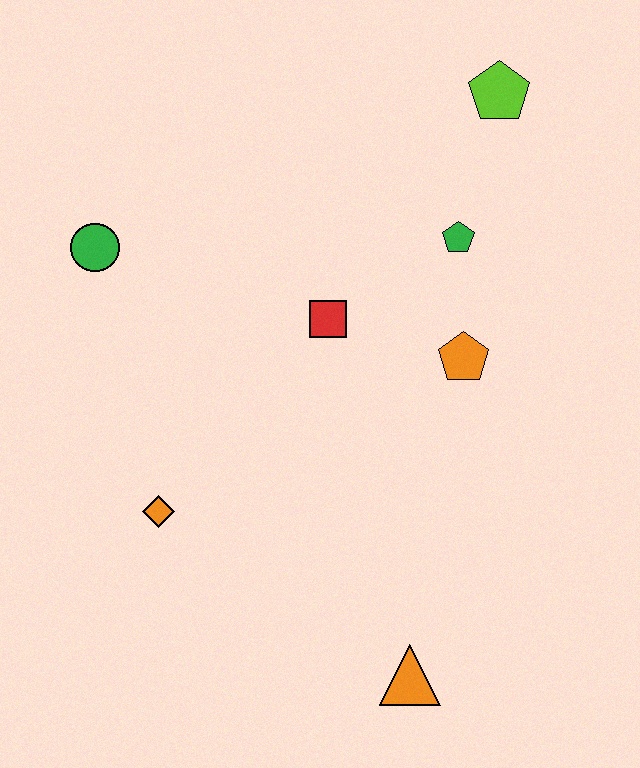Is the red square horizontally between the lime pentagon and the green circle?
Yes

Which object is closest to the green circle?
The red square is closest to the green circle.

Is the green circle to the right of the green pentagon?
No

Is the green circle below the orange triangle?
No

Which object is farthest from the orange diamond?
The lime pentagon is farthest from the orange diamond.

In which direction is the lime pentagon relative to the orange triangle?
The lime pentagon is above the orange triangle.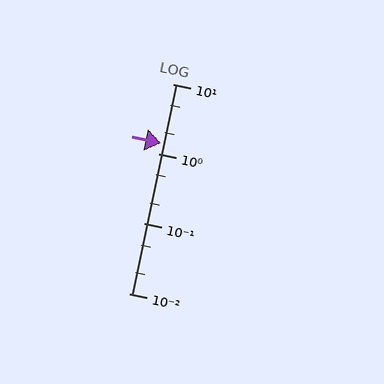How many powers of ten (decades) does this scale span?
The scale spans 3 decades, from 0.01 to 10.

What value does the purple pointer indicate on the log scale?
The pointer indicates approximately 1.4.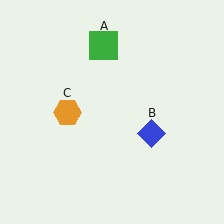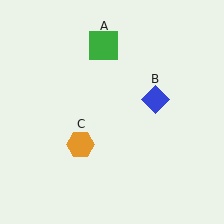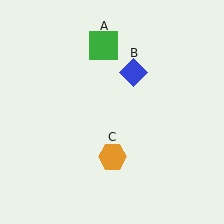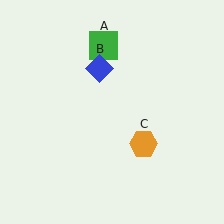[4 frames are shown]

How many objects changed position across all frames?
2 objects changed position: blue diamond (object B), orange hexagon (object C).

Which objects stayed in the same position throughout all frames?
Green square (object A) remained stationary.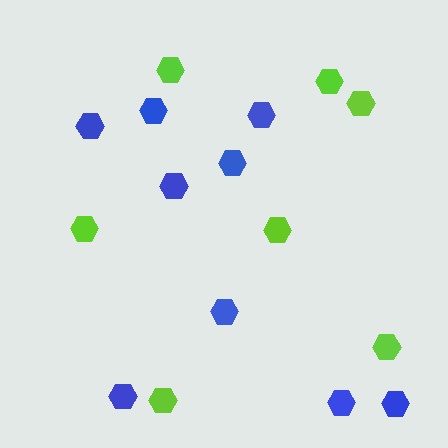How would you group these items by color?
There are 2 groups: one group of blue hexagons (9) and one group of lime hexagons (7).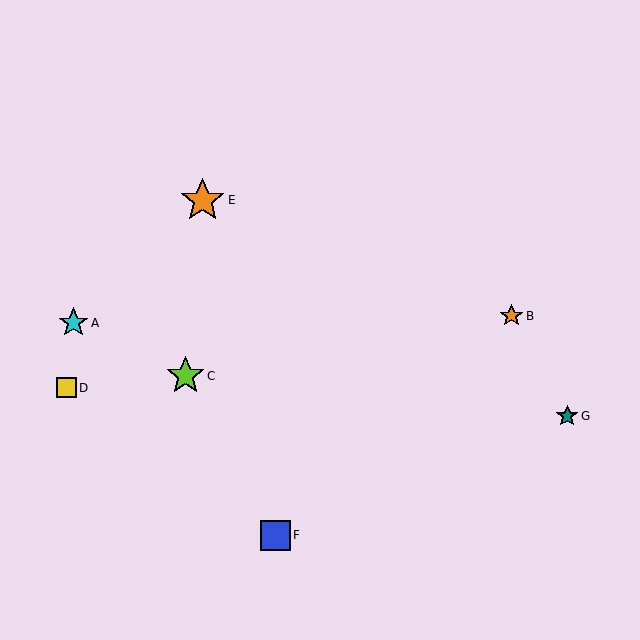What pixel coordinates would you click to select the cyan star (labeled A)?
Click at (73, 323) to select the cyan star A.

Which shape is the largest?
The orange star (labeled E) is the largest.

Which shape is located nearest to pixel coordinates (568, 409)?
The teal star (labeled G) at (567, 416) is nearest to that location.